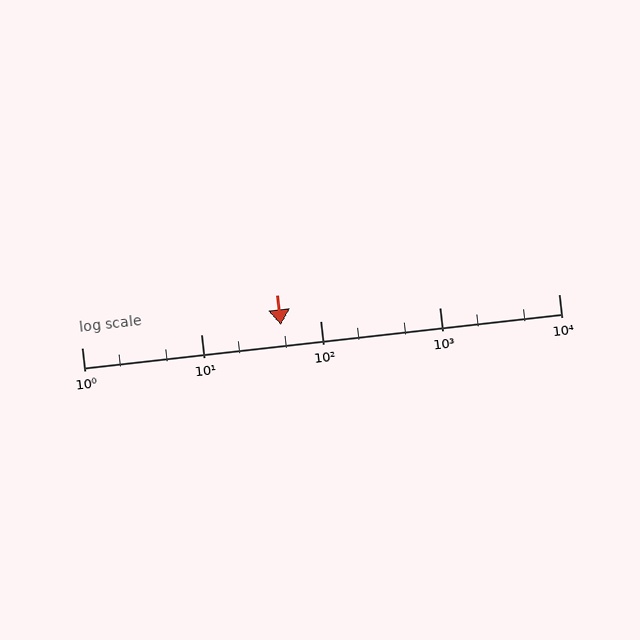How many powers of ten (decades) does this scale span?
The scale spans 4 decades, from 1 to 10000.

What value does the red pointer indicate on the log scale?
The pointer indicates approximately 47.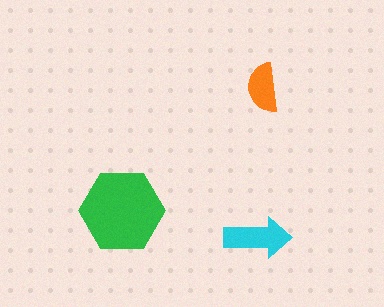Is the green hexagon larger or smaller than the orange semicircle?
Larger.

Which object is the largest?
The green hexagon.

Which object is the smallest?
The orange semicircle.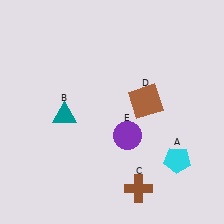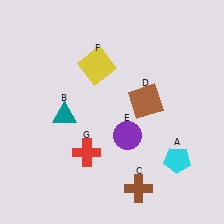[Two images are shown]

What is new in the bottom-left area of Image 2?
A red cross (G) was added in the bottom-left area of Image 2.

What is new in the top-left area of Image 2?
A yellow square (F) was added in the top-left area of Image 2.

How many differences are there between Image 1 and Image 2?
There are 2 differences between the two images.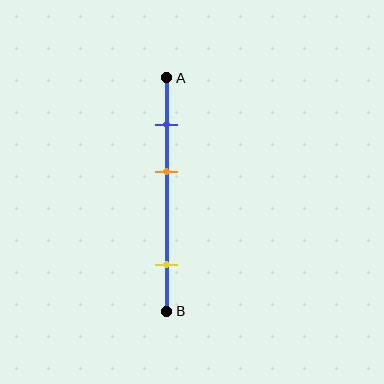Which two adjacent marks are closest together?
The blue and orange marks are the closest adjacent pair.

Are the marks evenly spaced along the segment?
No, the marks are not evenly spaced.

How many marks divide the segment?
There are 3 marks dividing the segment.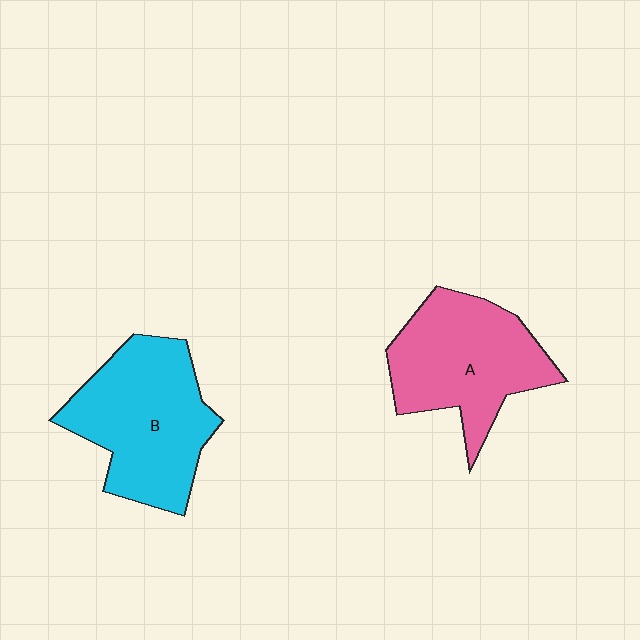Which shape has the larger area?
Shape B (cyan).